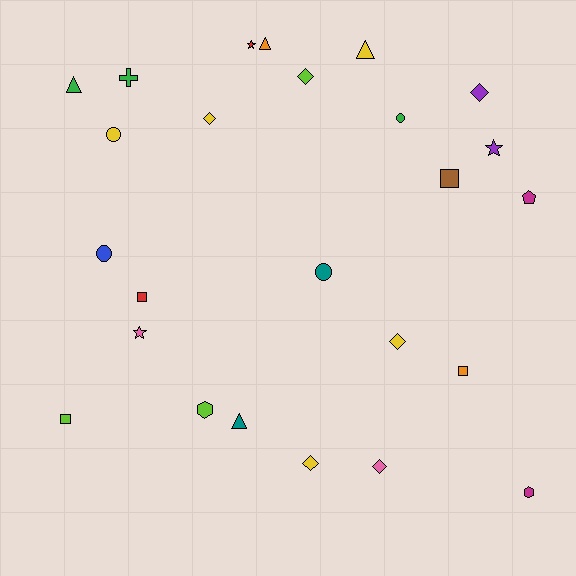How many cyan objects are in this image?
There are no cyan objects.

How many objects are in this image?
There are 25 objects.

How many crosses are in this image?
There is 1 cross.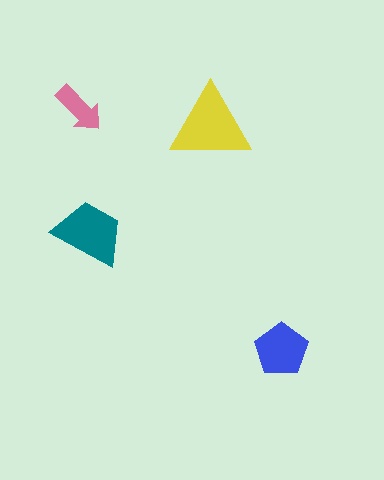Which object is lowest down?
The blue pentagon is bottommost.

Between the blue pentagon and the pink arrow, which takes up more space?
The blue pentagon.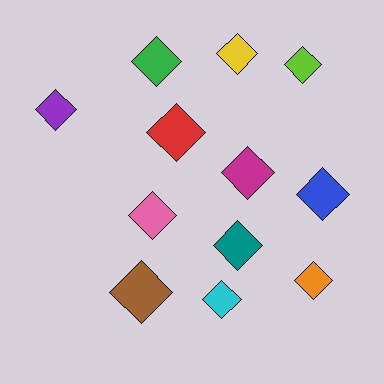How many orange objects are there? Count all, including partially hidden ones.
There is 1 orange object.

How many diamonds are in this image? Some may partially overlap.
There are 12 diamonds.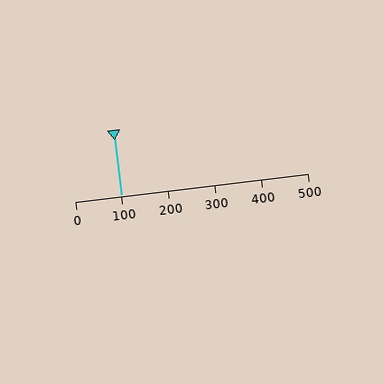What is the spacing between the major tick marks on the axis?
The major ticks are spaced 100 apart.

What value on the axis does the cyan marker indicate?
The marker indicates approximately 100.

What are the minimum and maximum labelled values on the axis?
The axis runs from 0 to 500.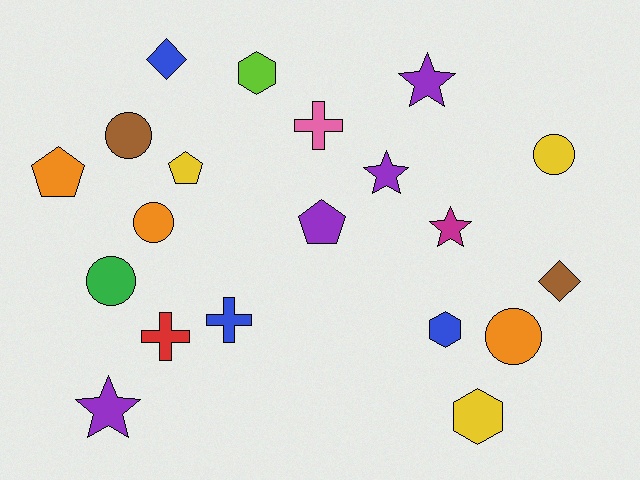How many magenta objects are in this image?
There is 1 magenta object.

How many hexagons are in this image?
There are 3 hexagons.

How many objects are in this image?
There are 20 objects.